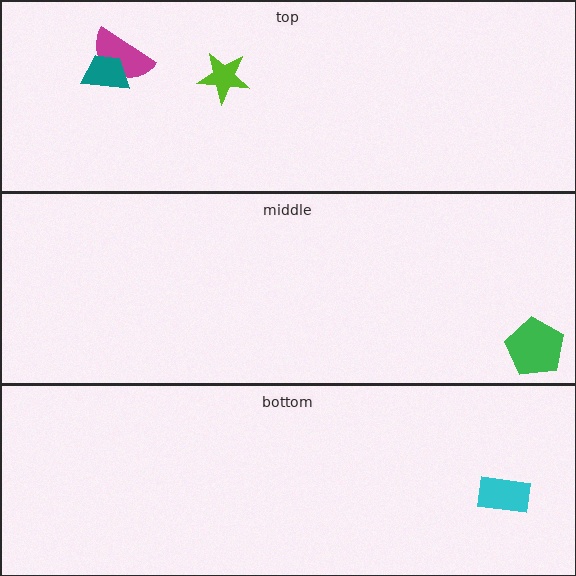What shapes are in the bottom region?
The cyan rectangle.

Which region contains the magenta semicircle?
The top region.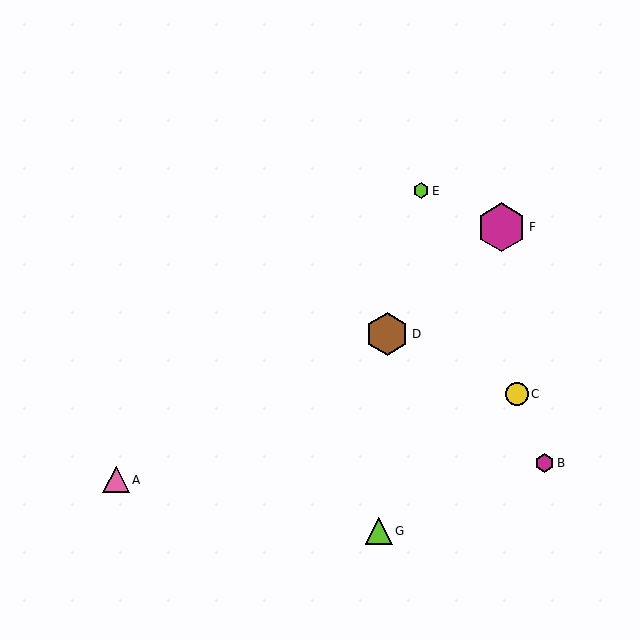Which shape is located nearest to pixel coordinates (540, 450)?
The magenta hexagon (labeled B) at (544, 463) is nearest to that location.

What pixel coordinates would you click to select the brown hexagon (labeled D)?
Click at (387, 334) to select the brown hexagon D.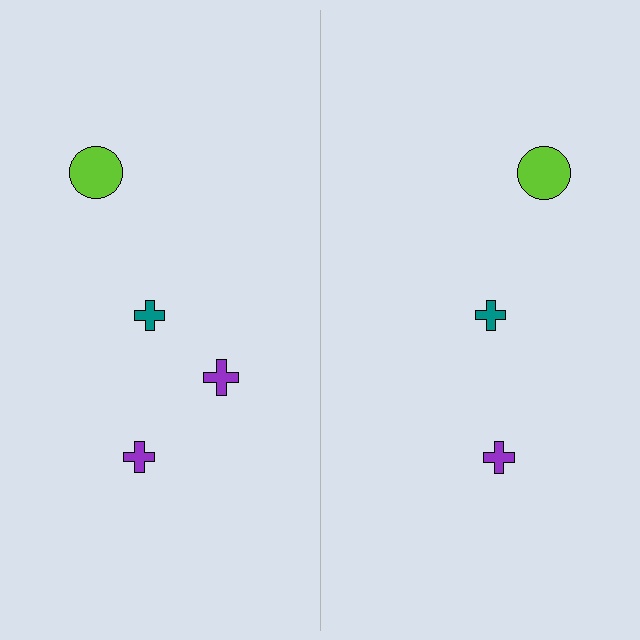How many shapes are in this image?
There are 7 shapes in this image.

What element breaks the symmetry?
A purple cross is missing from the right side.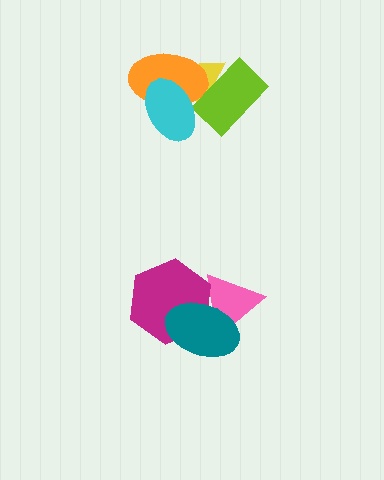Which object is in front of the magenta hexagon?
The teal ellipse is in front of the magenta hexagon.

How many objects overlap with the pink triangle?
2 objects overlap with the pink triangle.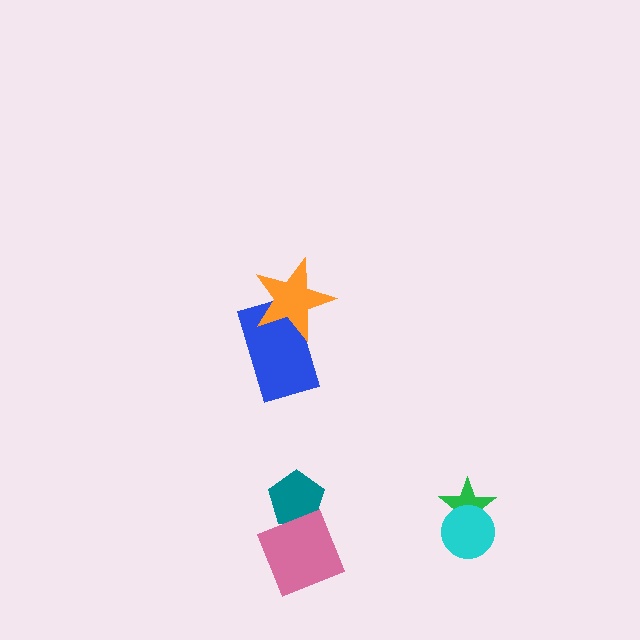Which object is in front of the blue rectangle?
The orange star is in front of the blue rectangle.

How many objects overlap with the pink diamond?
1 object overlaps with the pink diamond.